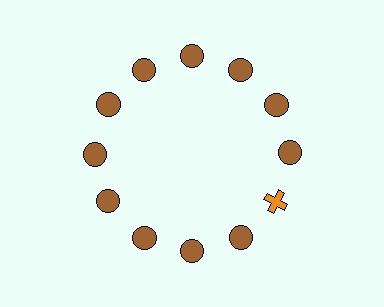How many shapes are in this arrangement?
There are 12 shapes arranged in a ring pattern.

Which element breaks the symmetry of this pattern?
The orange cross at roughly the 4 o'clock position breaks the symmetry. All other shapes are brown circles.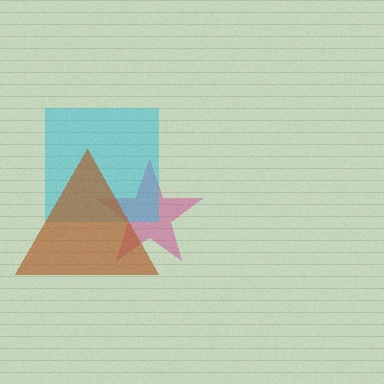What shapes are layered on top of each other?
The layered shapes are: a magenta star, a cyan square, a brown triangle.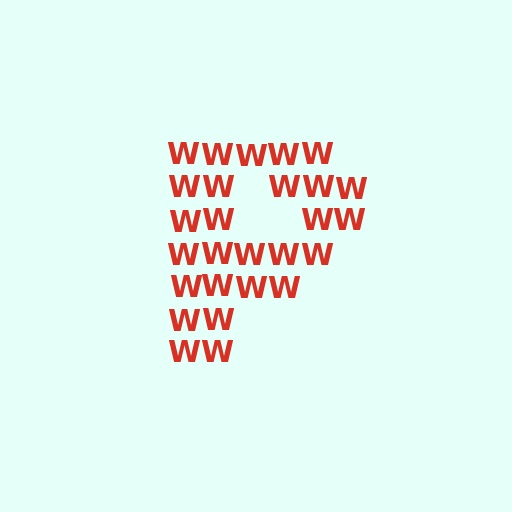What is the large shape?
The large shape is the letter P.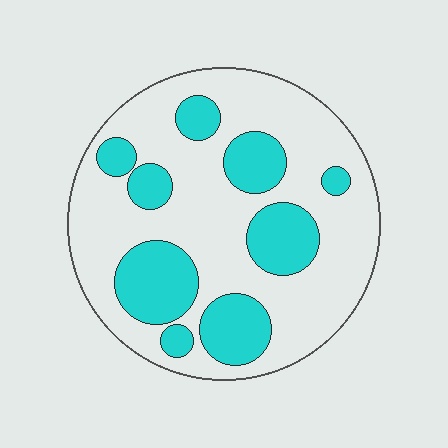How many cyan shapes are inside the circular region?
9.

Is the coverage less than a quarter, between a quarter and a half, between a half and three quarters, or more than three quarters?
Between a quarter and a half.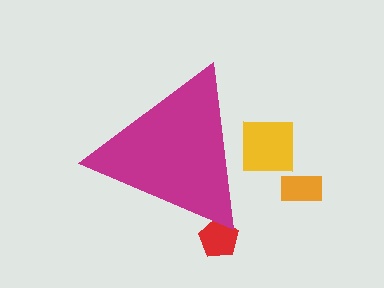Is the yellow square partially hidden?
Yes, the yellow square is partially hidden behind the magenta triangle.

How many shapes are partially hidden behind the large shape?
2 shapes are partially hidden.